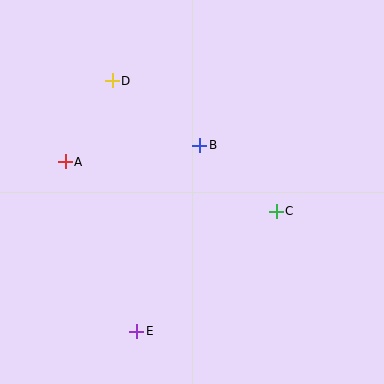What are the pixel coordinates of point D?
Point D is at (112, 81).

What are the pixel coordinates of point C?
Point C is at (276, 211).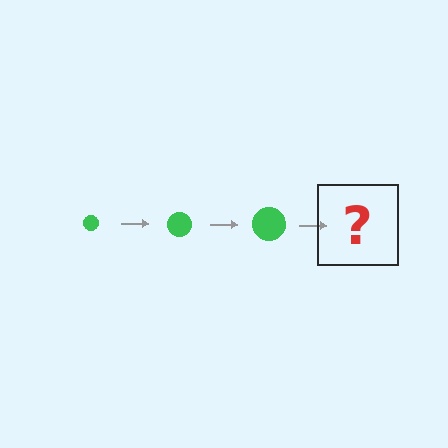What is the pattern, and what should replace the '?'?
The pattern is that the circle gets progressively larger each step. The '?' should be a green circle, larger than the previous one.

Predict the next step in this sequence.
The next step is a green circle, larger than the previous one.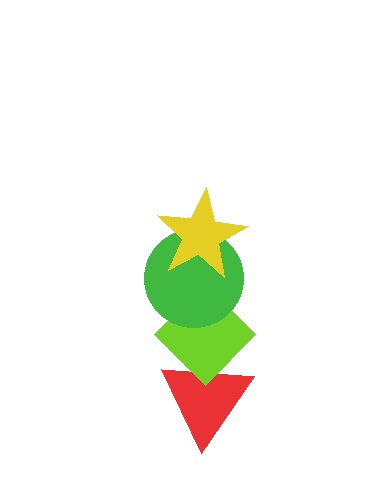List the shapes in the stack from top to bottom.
From top to bottom: the yellow star, the green circle, the lime diamond, the red triangle.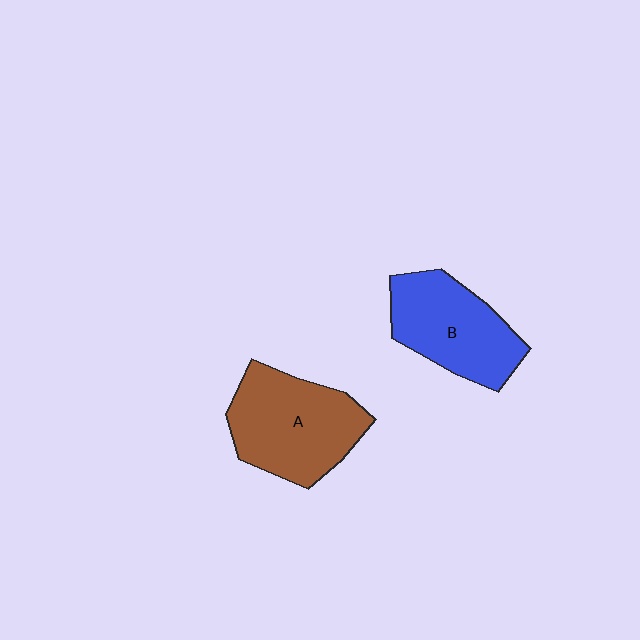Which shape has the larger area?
Shape A (brown).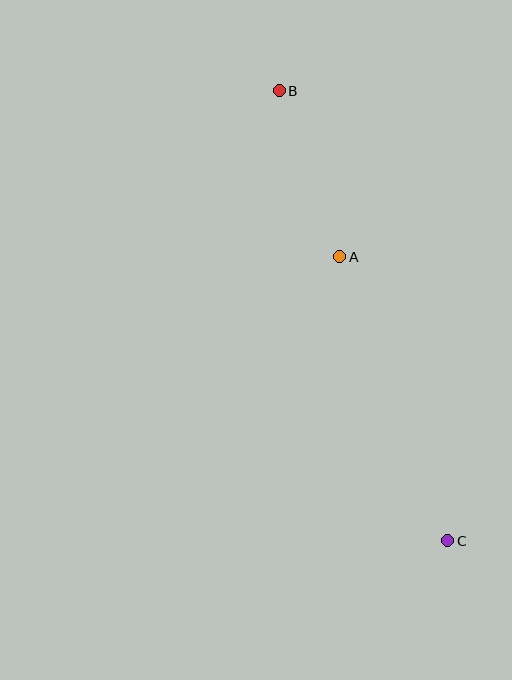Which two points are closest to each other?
Points A and B are closest to each other.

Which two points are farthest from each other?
Points B and C are farthest from each other.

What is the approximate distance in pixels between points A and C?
The distance between A and C is approximately 304 pixels.